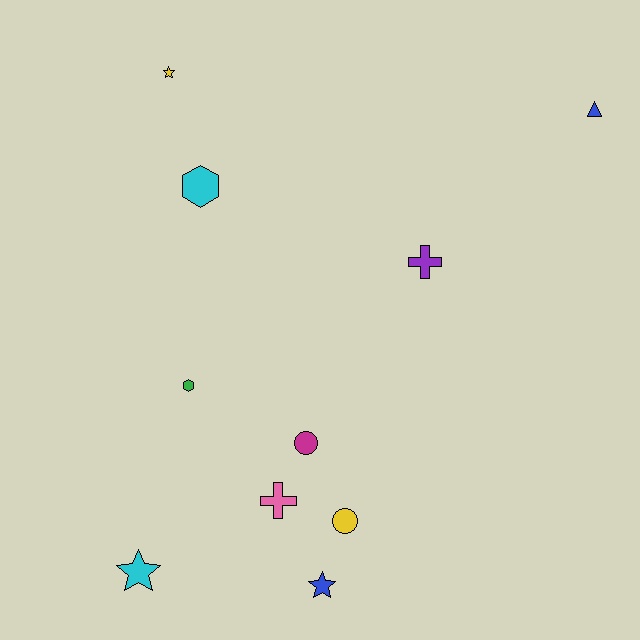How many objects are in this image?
There are 10 objects.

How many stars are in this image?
There are 3 stars.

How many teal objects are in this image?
There are no teal objects.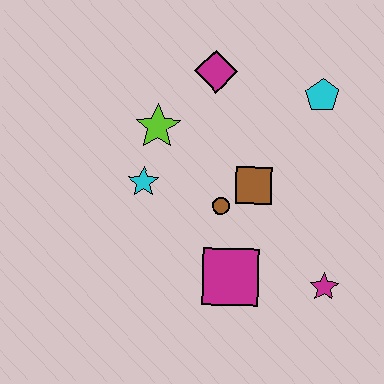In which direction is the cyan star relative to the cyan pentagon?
The cyan star is to the left of the cyan pentagon.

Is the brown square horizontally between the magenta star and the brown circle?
Yes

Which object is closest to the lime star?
The cyan star is closest to the lime star.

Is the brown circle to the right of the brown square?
No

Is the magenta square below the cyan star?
Yes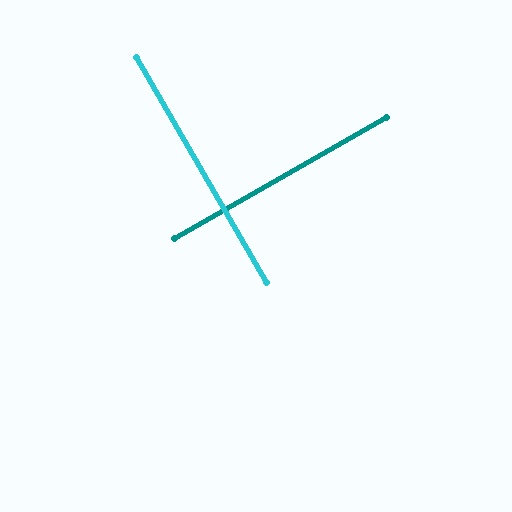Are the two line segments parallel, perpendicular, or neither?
Perpendicular — they meet at approximately 90°.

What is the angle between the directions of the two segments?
Approximately 90 degrees.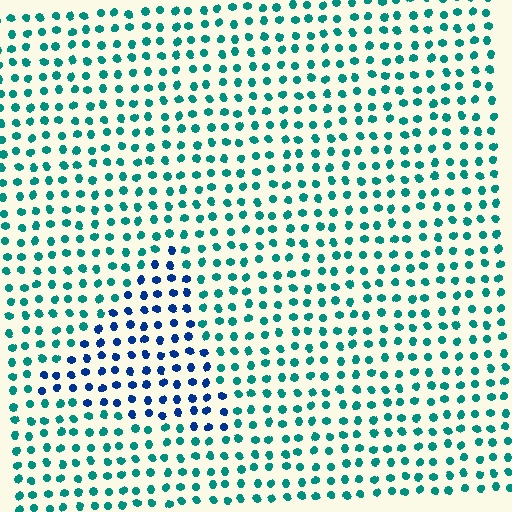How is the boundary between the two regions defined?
The boundary is defined purely by a slight shift in hue (about 46 degrees). Spacing, size, and orientation are identical on both sides.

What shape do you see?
I see a triangle.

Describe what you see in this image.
The image is filled with small teal elements in a uniform arrangement. A triangle-shaped region is visible where the elements are tinted to a slightly different hue, forming a subtle color boundary.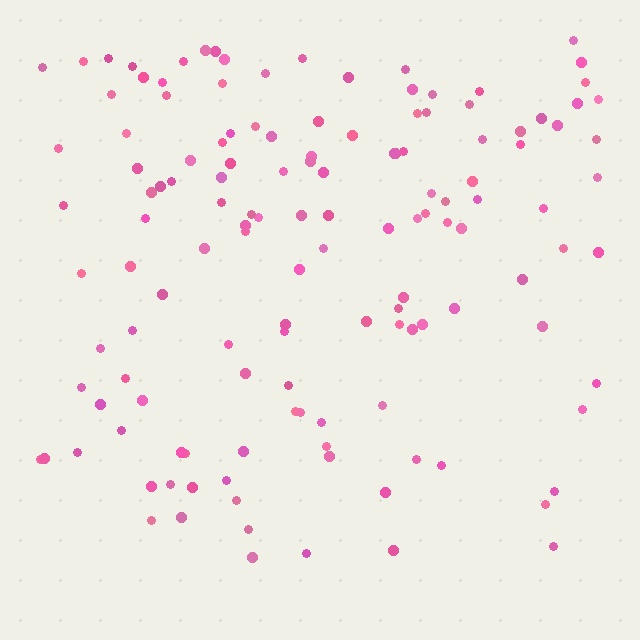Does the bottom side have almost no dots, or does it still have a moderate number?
Still a moderate number, just noticeably fewer than the top.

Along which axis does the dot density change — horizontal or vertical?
Vertical.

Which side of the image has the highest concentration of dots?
The top.